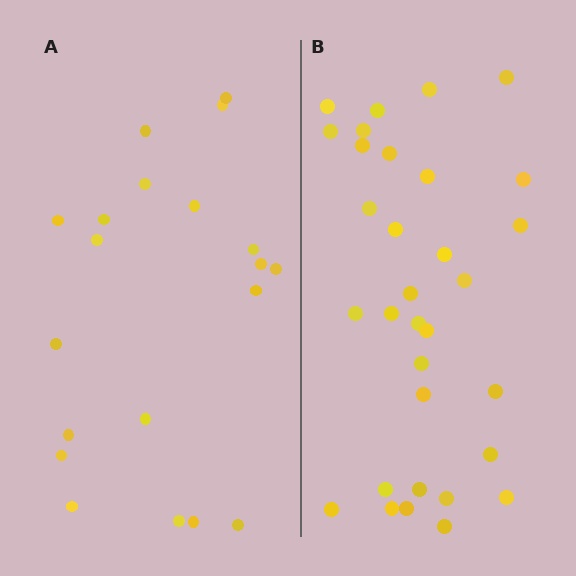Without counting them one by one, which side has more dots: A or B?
Region B (the right region) has more dots.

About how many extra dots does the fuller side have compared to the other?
Region B has roughly 12 or so more dots than region A.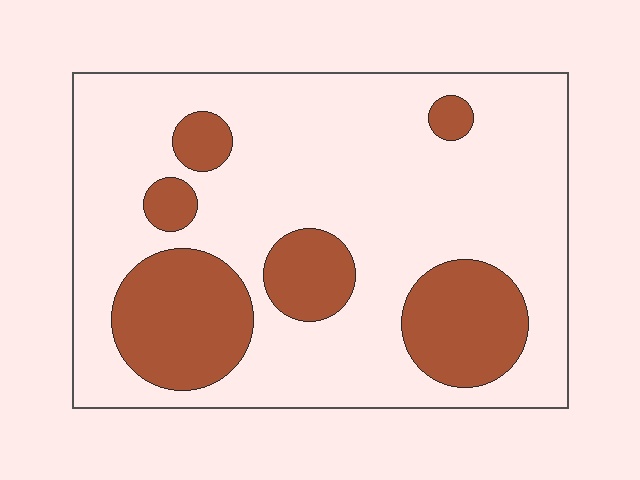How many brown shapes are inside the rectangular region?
6.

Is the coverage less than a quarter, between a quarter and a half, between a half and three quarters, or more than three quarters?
Between a quarter and a half.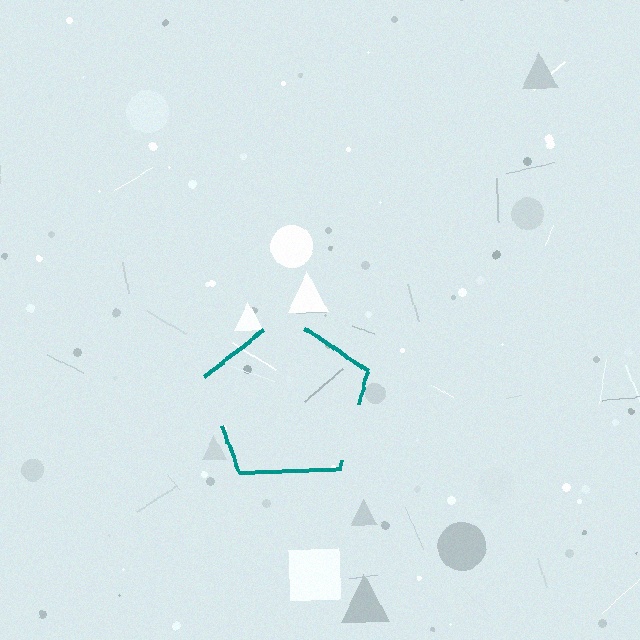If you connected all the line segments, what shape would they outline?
They would outline a pentagon.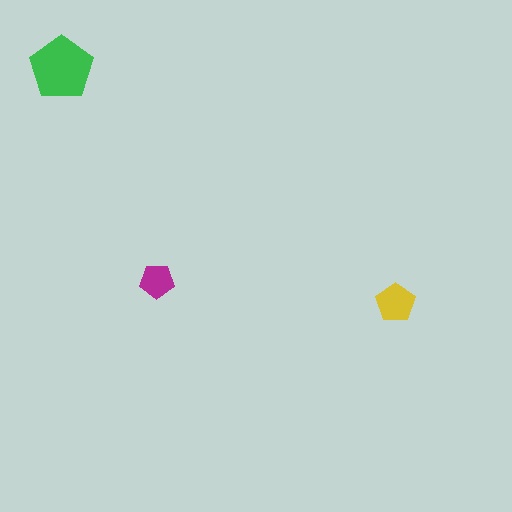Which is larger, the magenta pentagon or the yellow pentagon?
The yellow one.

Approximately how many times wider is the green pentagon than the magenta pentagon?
About 2 times wider.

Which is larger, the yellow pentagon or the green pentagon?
The green one.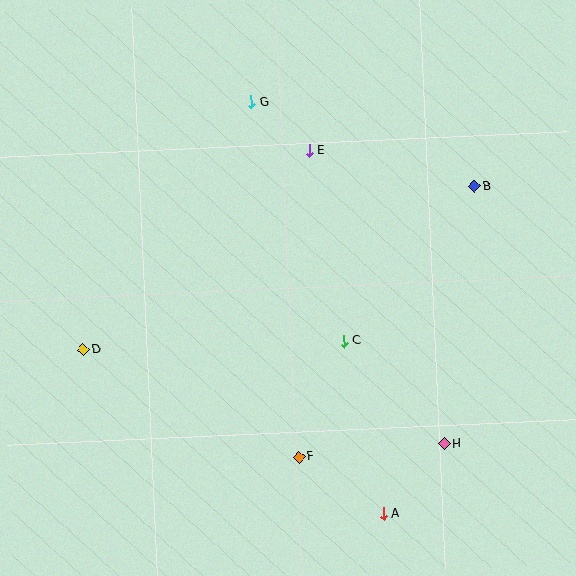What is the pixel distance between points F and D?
The distance between F and D is 241 pixels.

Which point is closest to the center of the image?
Point C at (344, 341) is closest to the center.